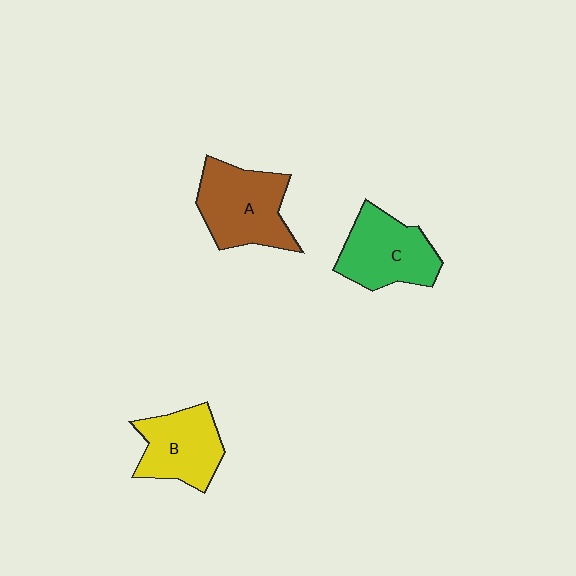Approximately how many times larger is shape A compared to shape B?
Approximately 1.2 times.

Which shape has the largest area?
Shape A (brown).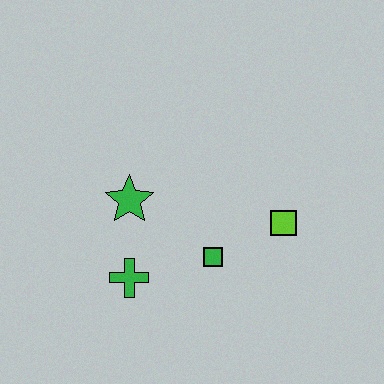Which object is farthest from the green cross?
The lime square is farthest from the green cross.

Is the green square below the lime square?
Yes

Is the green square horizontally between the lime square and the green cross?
Yes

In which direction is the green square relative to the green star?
The green square is to the right of the green star.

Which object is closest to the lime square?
The green square is closest to the lime square.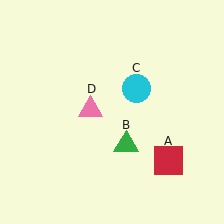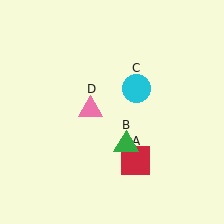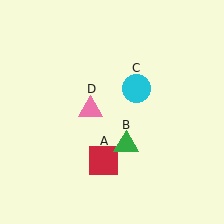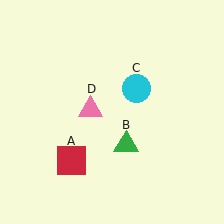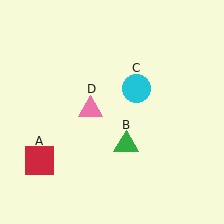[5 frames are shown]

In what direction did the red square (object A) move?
The red square (object A) moved left.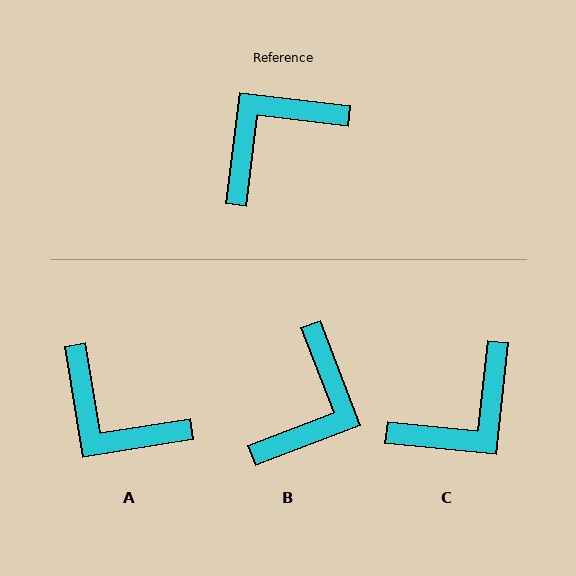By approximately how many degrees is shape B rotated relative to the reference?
Approximately 152 degrees clockwise.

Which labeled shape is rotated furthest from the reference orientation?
C, about 179 degrees away.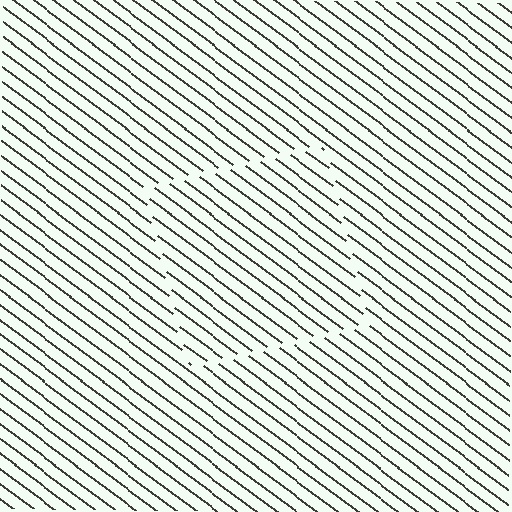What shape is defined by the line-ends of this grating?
An illusory square. The interior of the shape contains the same grating, shifted by half a period — the contour is defined by the phase discontinuity where line-ends from the inner and outer gratings abut.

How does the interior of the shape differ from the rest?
The interior of the shape contains the same grating, shifted by half a period — the contour is defined by the phase discontinuity where line-ends from the inner and outer gratings abut.